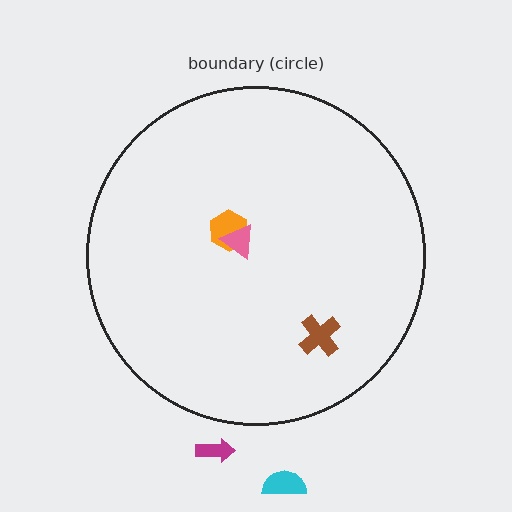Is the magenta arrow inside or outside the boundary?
Outside.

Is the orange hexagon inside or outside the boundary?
Inside.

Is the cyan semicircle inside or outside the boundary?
Outside.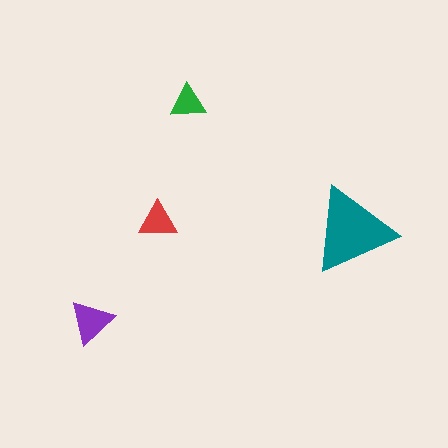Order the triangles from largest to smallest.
the teal one, the purple one, the red one, the green one.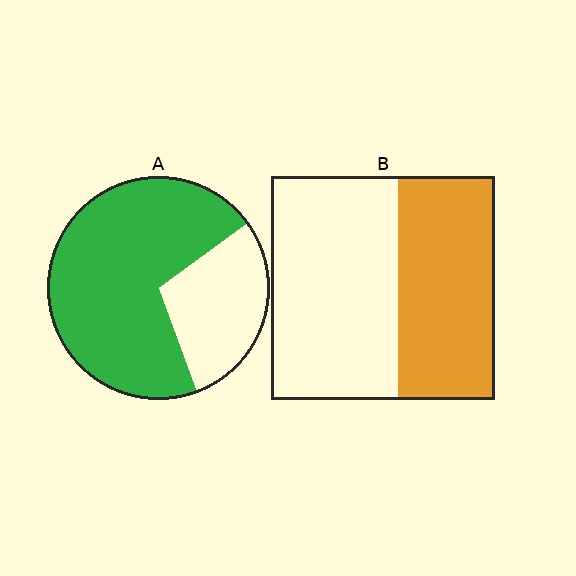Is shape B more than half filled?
No.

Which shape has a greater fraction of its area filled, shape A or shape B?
Shape A.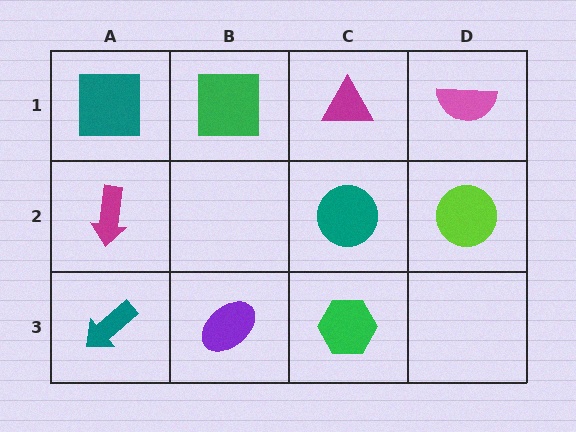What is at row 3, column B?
A purple ellipse.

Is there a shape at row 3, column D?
No, that cell is empty.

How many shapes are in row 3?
3 shapes.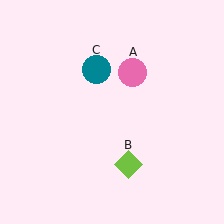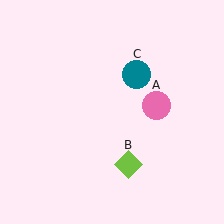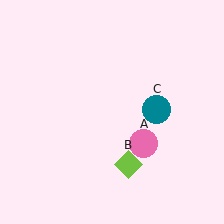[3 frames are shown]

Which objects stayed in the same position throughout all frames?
Lime diamond (object B) remained stationary.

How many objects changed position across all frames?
2 objects changed position: pink circle (object A), teal circle (object C).